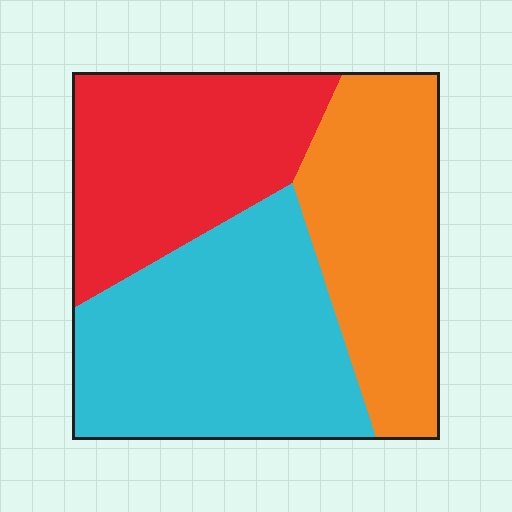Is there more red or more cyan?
Cyan.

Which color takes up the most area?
Cyan, at roughly 40%.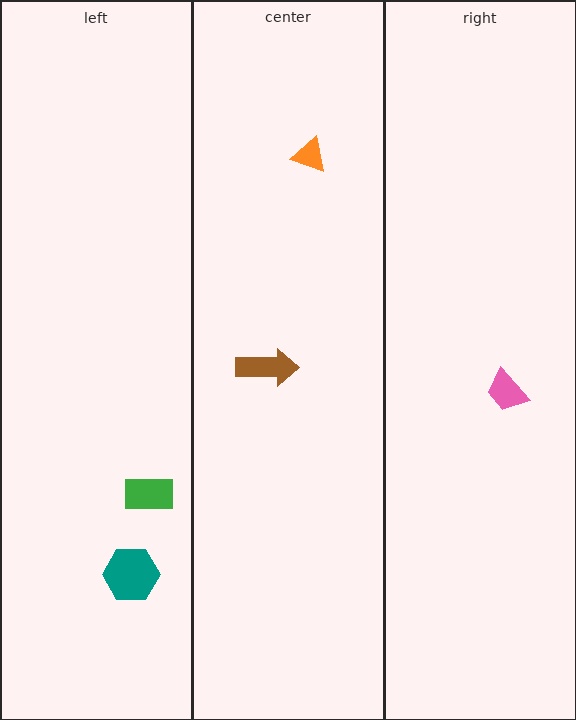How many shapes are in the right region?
1.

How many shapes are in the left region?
2.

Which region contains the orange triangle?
The center region.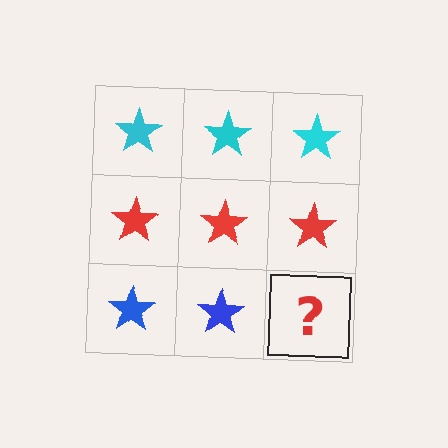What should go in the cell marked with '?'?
The missing cell should contain a blue star.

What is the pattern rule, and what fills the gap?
The rule is that each row has a consistent color. The gap should be filled with a blue star.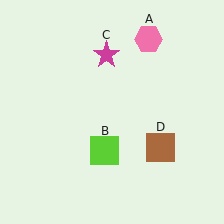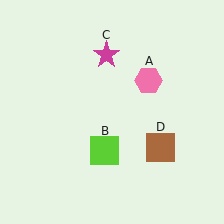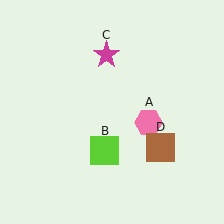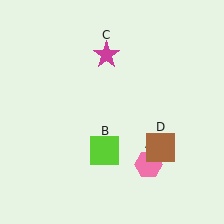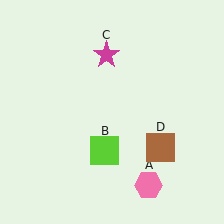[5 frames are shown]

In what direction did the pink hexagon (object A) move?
The pink hexagon (object A) moved down.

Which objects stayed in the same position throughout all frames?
Lime square (object B) and magenta star (object C) and brown square (object D) remained stationary.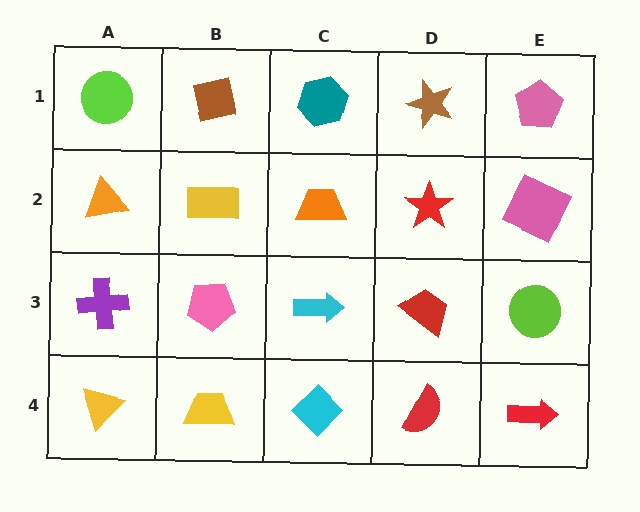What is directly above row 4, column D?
A red trapezoid.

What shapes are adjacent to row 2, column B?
A brown square (row 1, column B), a pink pentagon (row 3, column B), an orange triangle (row 2, column A), an orange trapezoid (row 2, column C).